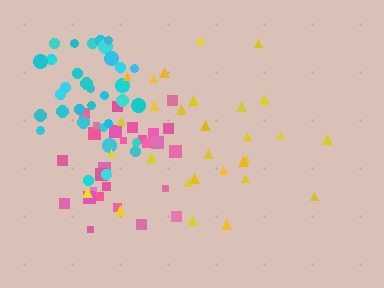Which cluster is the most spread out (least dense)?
Yellow.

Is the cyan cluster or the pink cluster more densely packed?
Cyan.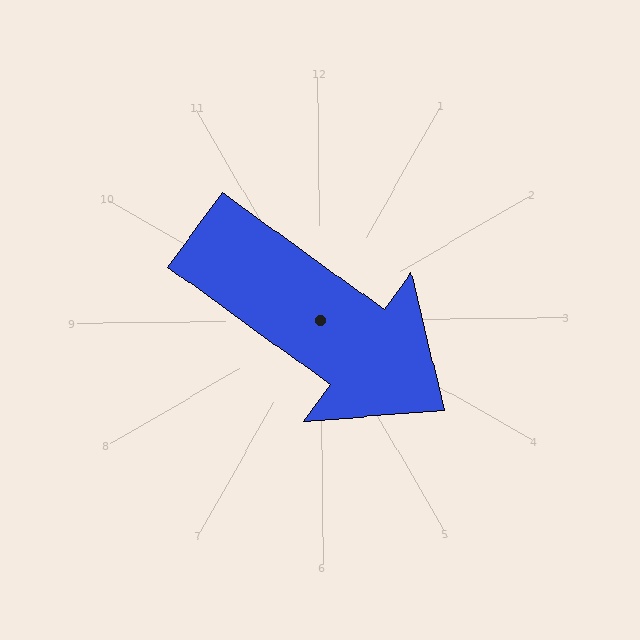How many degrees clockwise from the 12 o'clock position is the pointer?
Approximately 126 degrees.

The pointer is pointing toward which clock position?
Roughly 4 o'clock.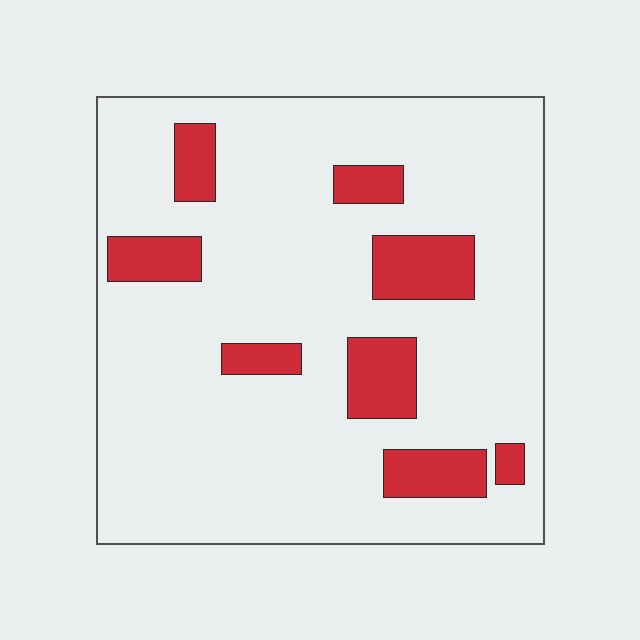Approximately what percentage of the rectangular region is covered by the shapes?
Approximately 15%.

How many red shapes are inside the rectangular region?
8.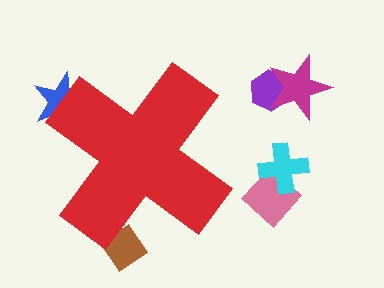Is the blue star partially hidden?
Yes, the blue star is partially hidden behind the red cross.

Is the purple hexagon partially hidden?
No, the purple hexagon is fully visible.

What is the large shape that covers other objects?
A red cross.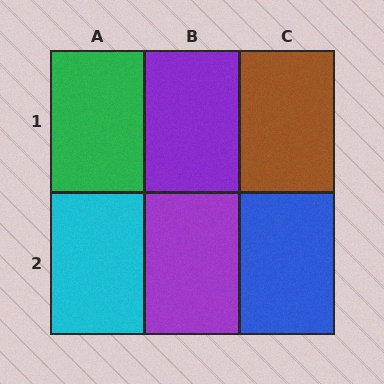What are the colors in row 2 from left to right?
Cyan, purple, blue.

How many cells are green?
1 cell is green.